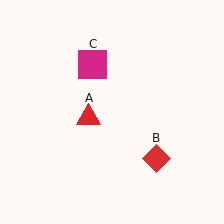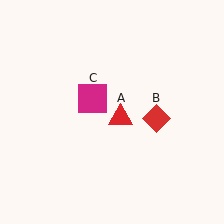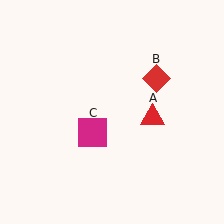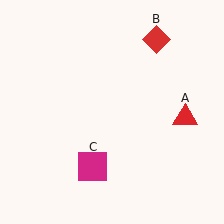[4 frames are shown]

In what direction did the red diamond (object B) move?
The red diamond (object B) moved up.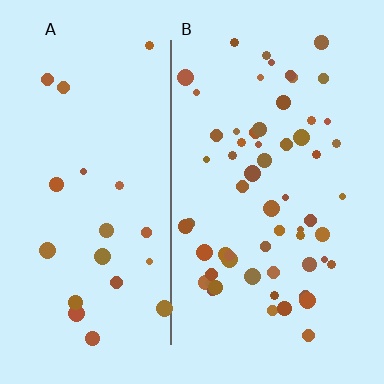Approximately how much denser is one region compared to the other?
Approximately 2.7× — region B over region A.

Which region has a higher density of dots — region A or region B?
B (the right).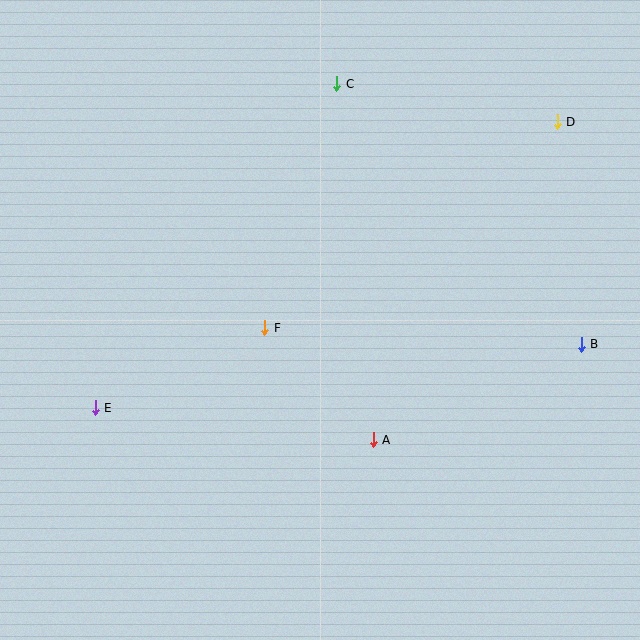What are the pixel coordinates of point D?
Point D is at (557, 122).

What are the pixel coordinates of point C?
Point C is at (337, 84).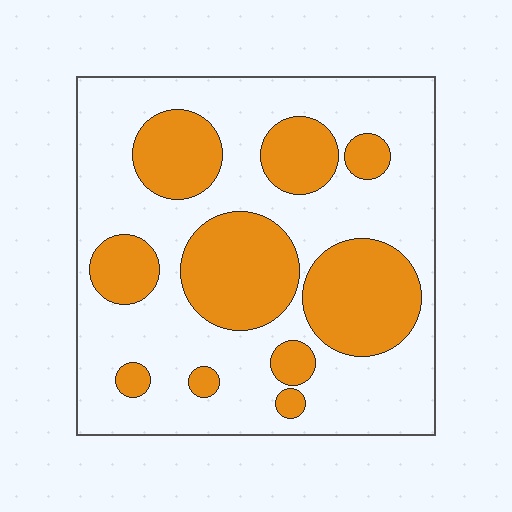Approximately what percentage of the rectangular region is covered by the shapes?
Approximately 35%.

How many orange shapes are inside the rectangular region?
10.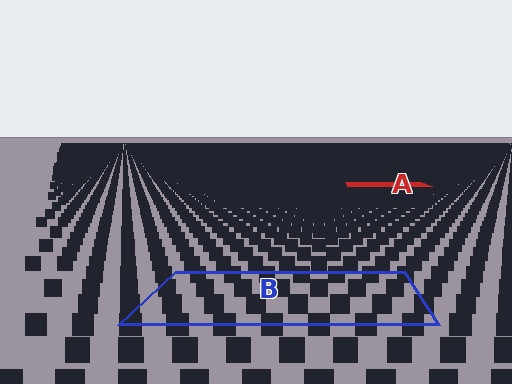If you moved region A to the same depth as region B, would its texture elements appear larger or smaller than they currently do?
They would appear larger. At a closer depth, the same texture elements are projected at a bigger on-screen size.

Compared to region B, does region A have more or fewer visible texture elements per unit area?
Region A has more texture elements per unit area — they are packed more densely because it is farther away.